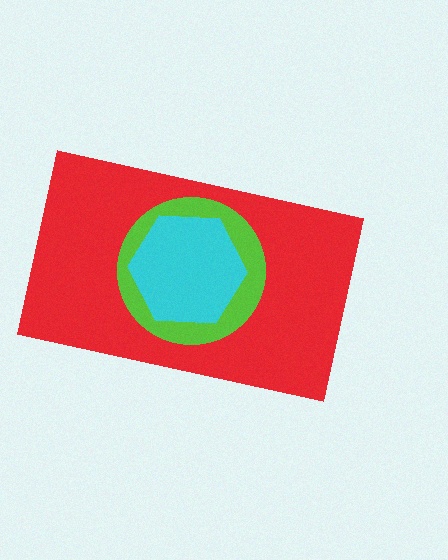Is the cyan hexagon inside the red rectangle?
Yes.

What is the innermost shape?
The cyan hexagon.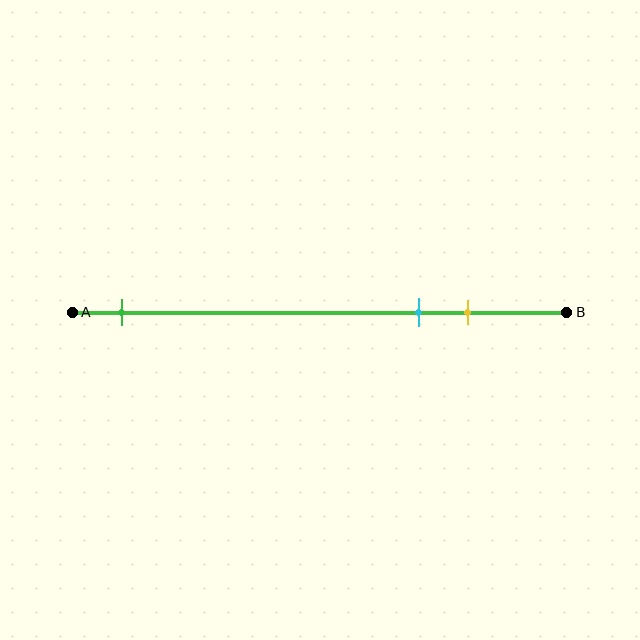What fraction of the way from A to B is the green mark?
The green mark is approximately 10% (0.1) of the way from A to B.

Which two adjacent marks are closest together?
The cyan and yellow marks are the closest adjacent pair.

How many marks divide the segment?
There are 3 marks dividing the segment.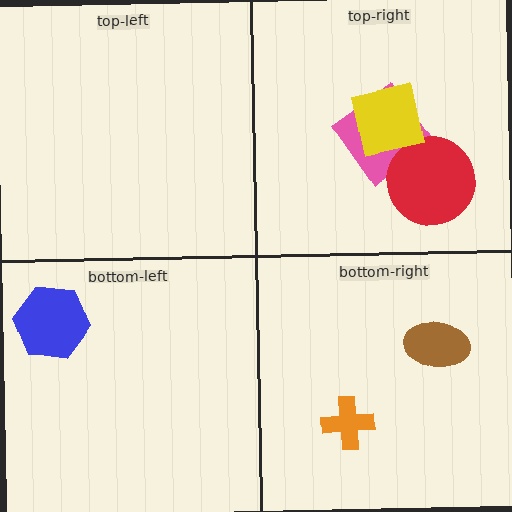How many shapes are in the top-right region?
3.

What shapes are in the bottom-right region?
The orange cross, the brown ellipse.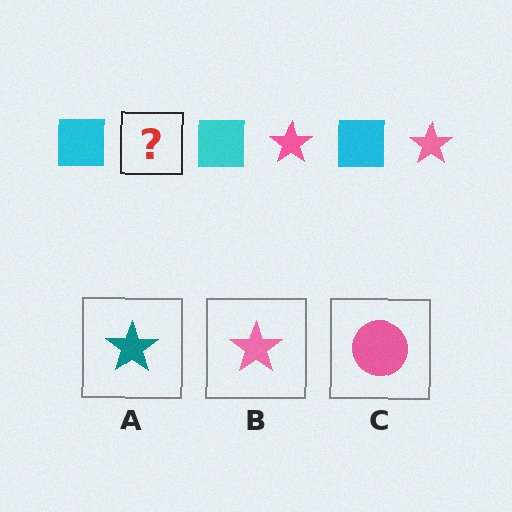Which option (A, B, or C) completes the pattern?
B.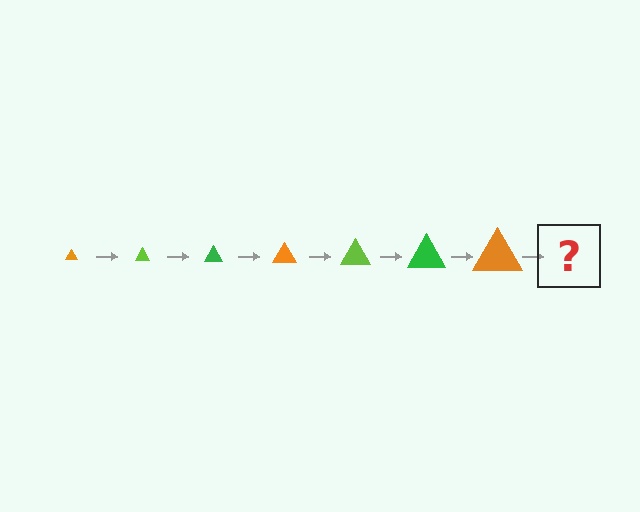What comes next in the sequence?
The next element should be a lime triangle, larger than the previous one.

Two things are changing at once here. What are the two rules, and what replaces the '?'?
The two rules are that the triangle grows larger each step and the color cycles through orange, lime, and green. The '?' should be a lime triangle, larger than the previous one.